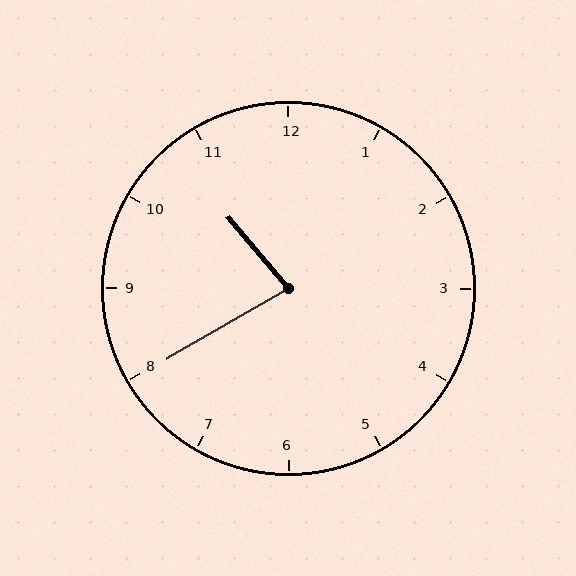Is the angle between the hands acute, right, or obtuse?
It is acute.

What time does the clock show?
10:40.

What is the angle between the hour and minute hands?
Approximately 80 degrees.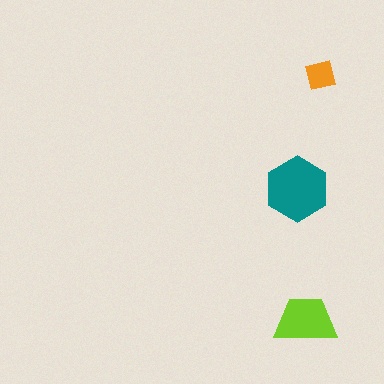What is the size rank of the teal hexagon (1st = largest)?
1st.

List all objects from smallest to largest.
The orange square, the lime trapezoid, the teal hexagon.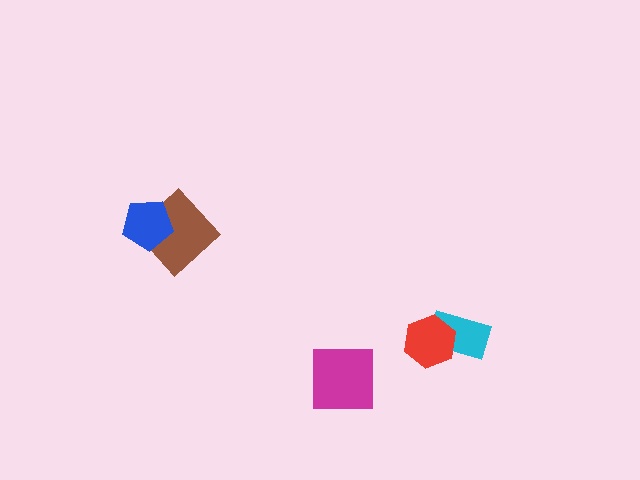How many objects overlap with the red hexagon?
1 object overlaps with the red hexagon.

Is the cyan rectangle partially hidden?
Yes, it is partially covered by another shape.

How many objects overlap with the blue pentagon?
1 object overlaps with the blue pentagon.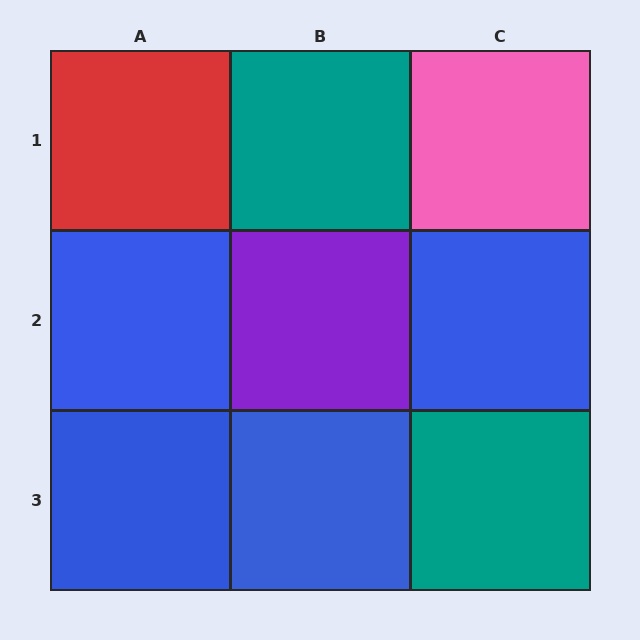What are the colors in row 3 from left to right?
Blue, blue, teal.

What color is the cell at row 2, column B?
Purple.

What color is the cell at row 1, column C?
Pink.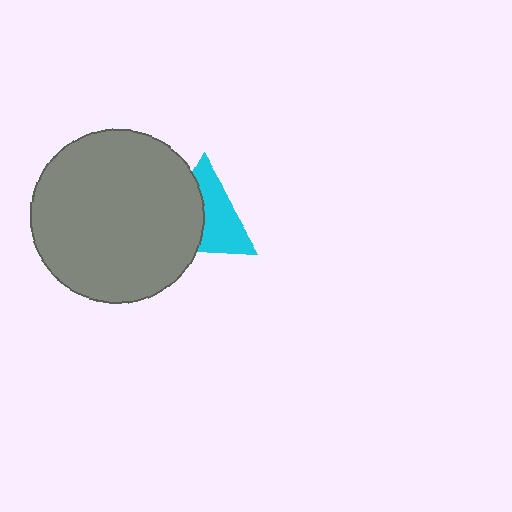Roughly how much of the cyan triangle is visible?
About half of it is visible (roughly 53%).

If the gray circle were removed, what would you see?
You would see the complete cyan triangle.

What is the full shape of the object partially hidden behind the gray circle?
The partially hidden object is a cyan triangle.